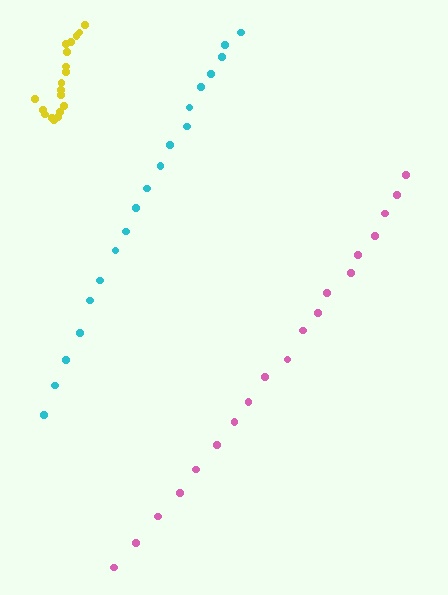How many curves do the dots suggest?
There are 3 distinct paths.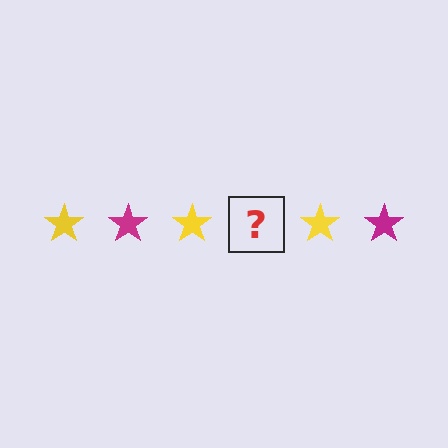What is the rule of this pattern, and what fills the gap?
The rule is that the pattern cycles through yellow, magenta stars. The gap should be filled with a magenta star.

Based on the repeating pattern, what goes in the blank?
The blank should be a magenta star.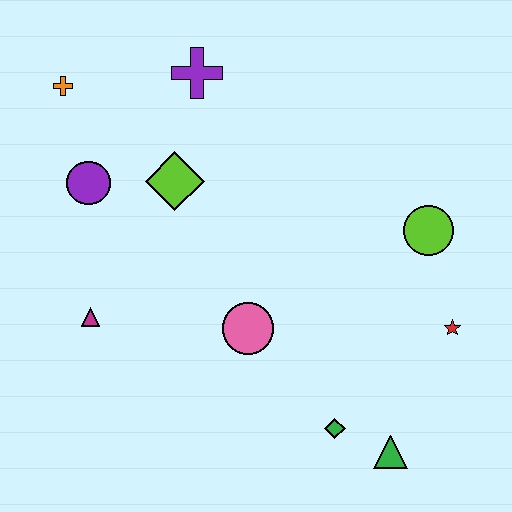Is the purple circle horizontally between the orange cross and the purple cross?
Yes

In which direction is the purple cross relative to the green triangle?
The purple cross is above the green triangle.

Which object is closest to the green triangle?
The green diamond is closest to the green triangle.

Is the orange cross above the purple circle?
Yes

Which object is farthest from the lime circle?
The orange cross is farthest from the lime circle.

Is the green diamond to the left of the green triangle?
Yes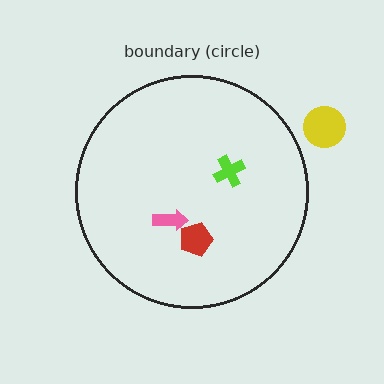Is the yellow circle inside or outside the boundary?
Outside.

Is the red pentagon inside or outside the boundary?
Inside.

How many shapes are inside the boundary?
3 inside, 1 outside.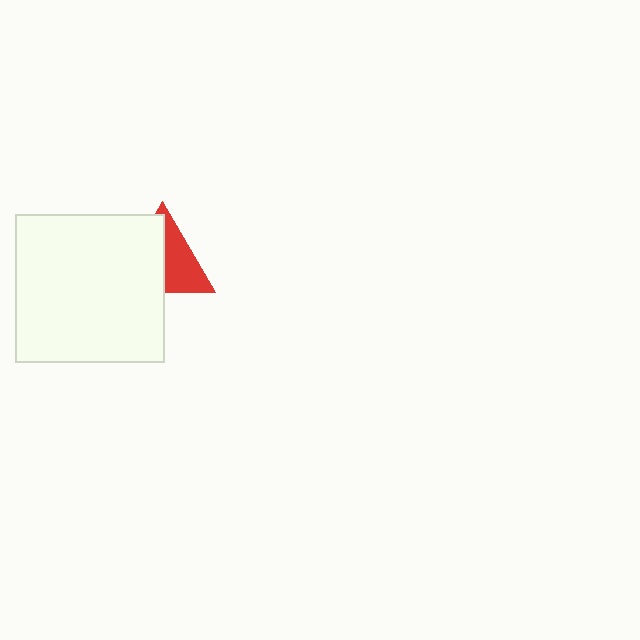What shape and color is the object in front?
The object in front is a white square.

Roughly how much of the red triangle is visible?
About half of it is visible (roughly 47%).